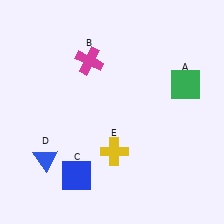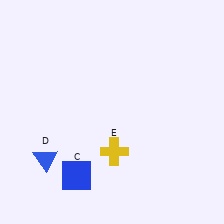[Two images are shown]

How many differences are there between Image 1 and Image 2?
There are 2 differences between the two images.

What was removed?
The magenta cross (B), the green square (A) were removed in Image 2.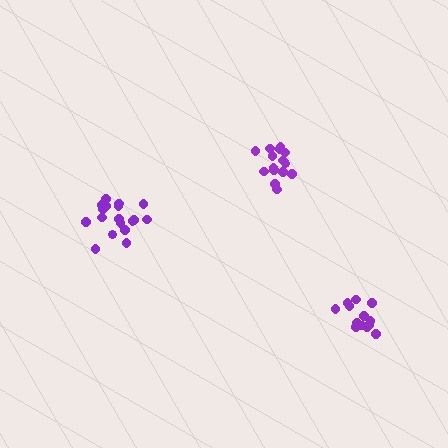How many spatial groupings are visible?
There are 3 spatial groupings.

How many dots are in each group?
Group 1: 19 dots, Group 2: 15 dots, Group 3: 13 dots (47 total).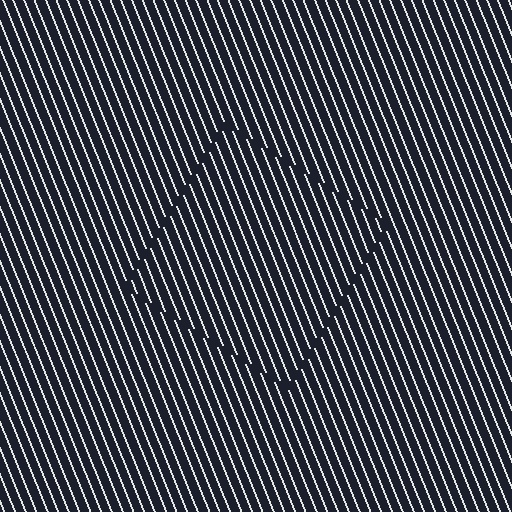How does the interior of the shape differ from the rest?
The interior of the shape contains the same grating, shifted by half a period — the contour is defined by the phase discontinuity where line-ends from the inner and outer gratings abut.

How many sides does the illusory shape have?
4 sides — the line-ends trace a square.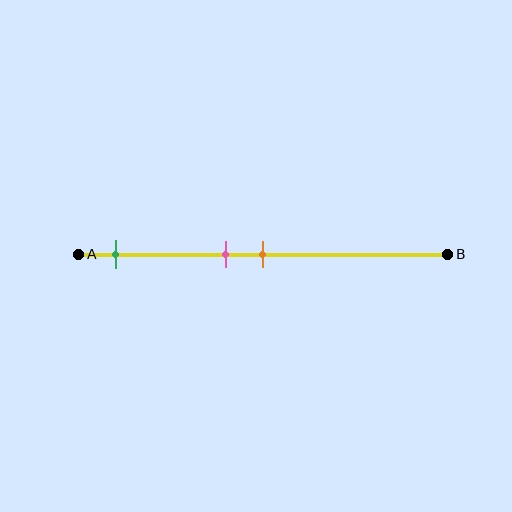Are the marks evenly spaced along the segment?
No, the marks are not evenly spaced.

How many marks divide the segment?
There are 3 marks dividing the segment.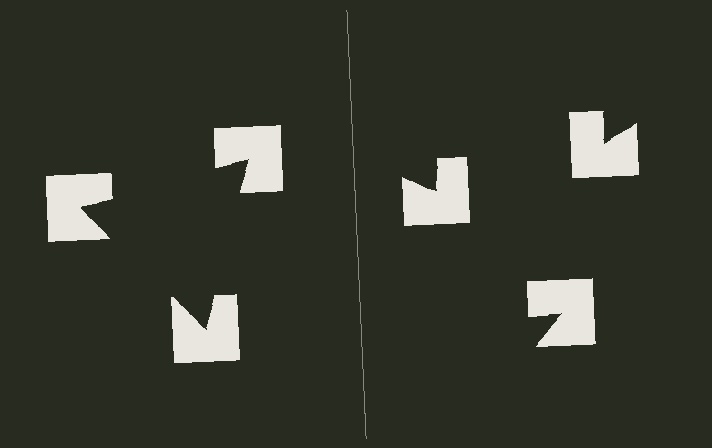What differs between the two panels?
The notched squares are positioned identically on both sides; only the wedge orientations differ. On the left they align to a triangle; on the right they are misaligned.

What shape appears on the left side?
An illusory triangle.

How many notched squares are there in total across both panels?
6 — 3 on each side.